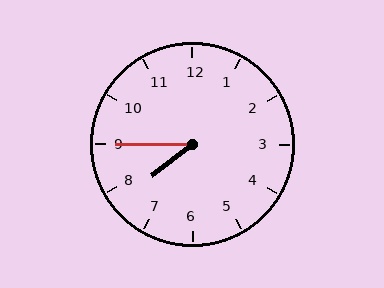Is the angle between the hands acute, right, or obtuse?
It is acute.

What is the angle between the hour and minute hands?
Approximately 38 degrees.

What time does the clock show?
7:45.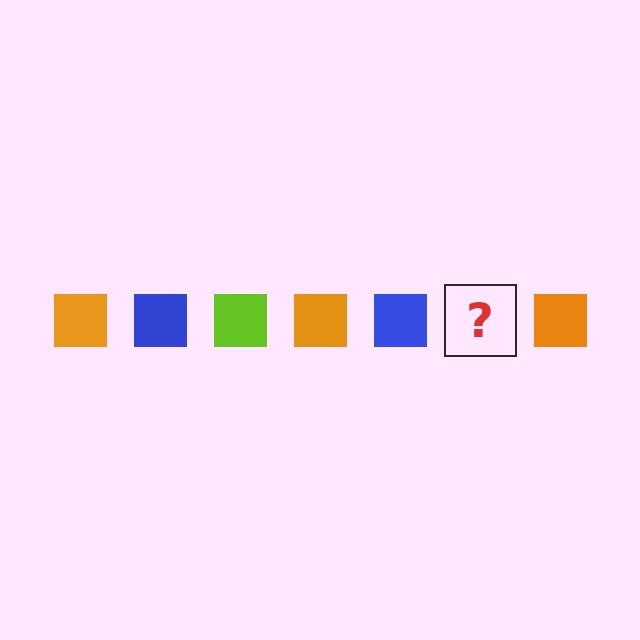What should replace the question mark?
The question mark should be replaced with a lime square.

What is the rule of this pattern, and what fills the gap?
The rule is that the pattern cycles through orange, blue, lime squares. The gap should be filled with a lime square.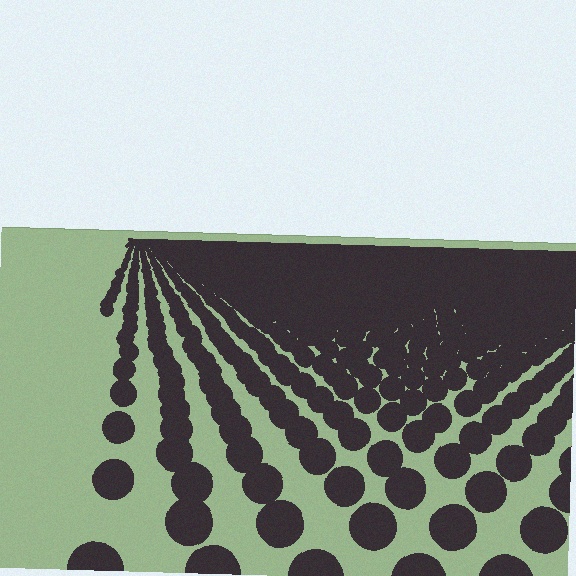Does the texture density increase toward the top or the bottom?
Density increases toward the top.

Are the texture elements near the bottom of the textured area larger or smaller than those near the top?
Larger. Near the bottom, elements are closer to the viewer and appear at a bigger on-screen size.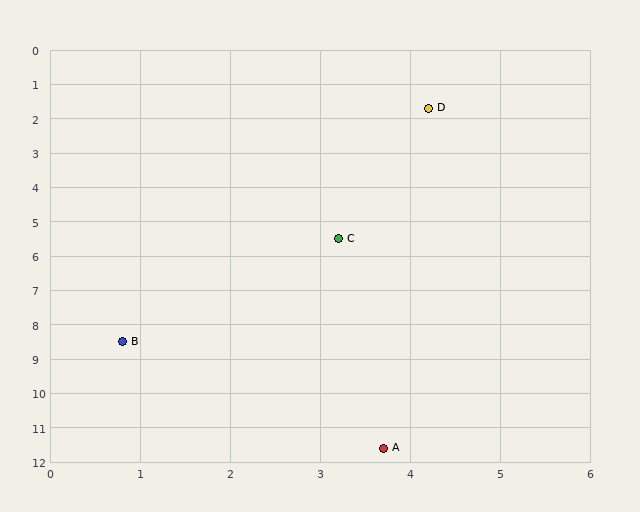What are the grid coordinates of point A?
Point A is at approximately (3.7, 11.6).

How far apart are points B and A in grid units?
Points B and A are about 4.2 grid units apart.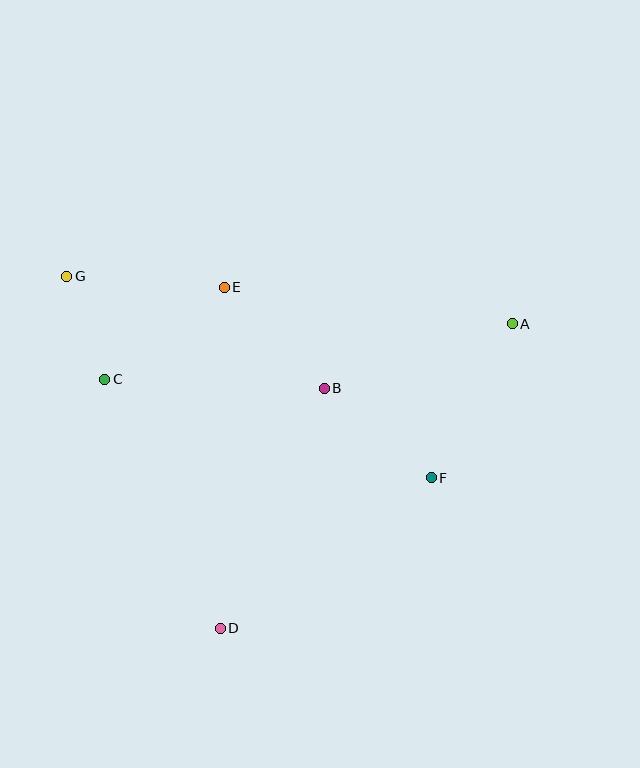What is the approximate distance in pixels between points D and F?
The distance between D and F is approximately 259 pixels.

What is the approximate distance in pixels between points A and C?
The distance between A and C is approximately 412 pixels.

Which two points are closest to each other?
Points C and G are closest to each other.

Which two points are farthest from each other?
Points A and G are farthest from each other.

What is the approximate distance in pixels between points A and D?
The distance between A and D is approximately 422 pixels.